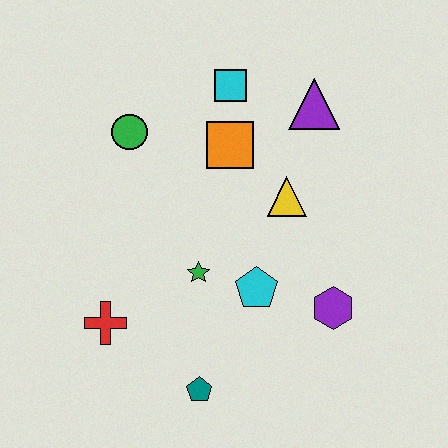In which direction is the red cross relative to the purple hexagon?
The red cross is to the left of the purple hexagon.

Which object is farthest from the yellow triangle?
The red cross is farthest from the yellow triangle.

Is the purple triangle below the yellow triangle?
No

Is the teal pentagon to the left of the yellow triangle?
Yes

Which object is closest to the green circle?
The orange square is closest to the green circle.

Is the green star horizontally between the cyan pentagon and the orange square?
No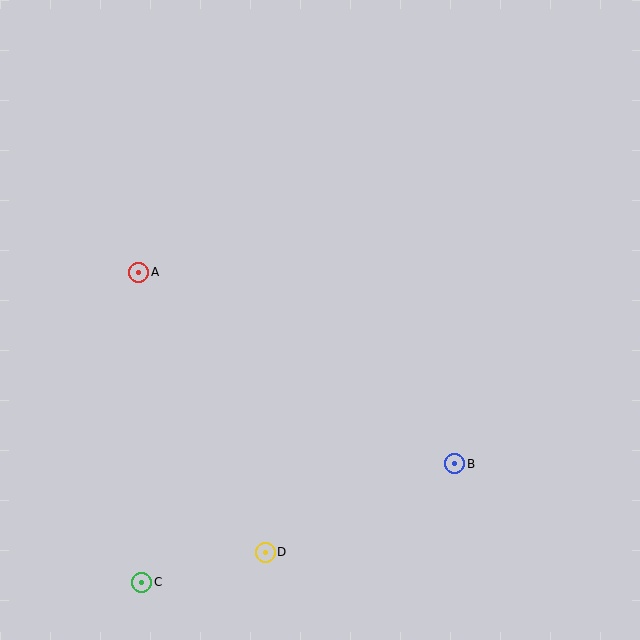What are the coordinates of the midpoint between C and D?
The midpoint between C and D is at (204, 567).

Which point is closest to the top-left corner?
Point A is closest to the top-left corner.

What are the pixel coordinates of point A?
Point A is at (139, 272).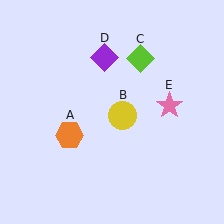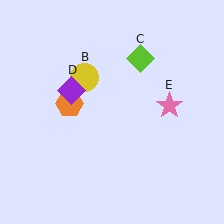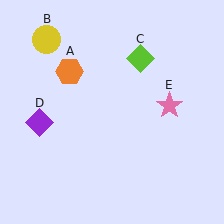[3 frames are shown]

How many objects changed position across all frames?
3 objects changed position: orange hexagon (object A), yellow circle (object B), purple diamond (object D).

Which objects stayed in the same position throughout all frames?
Lime diamond (object C) and pink star (object E) remained stationary.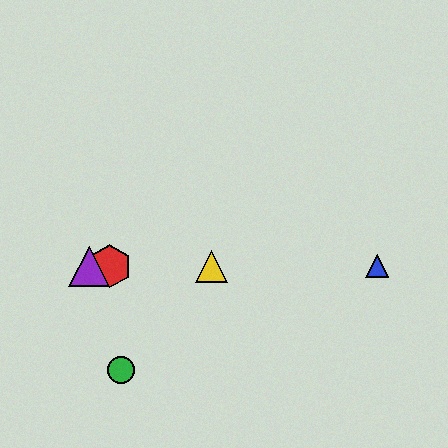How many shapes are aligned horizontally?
4 shapes (the red hexagon, the blue triangle, the yellow triangle, the purple triangle) are aligned horizontally.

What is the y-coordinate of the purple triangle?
The purple triangle is at y≈266.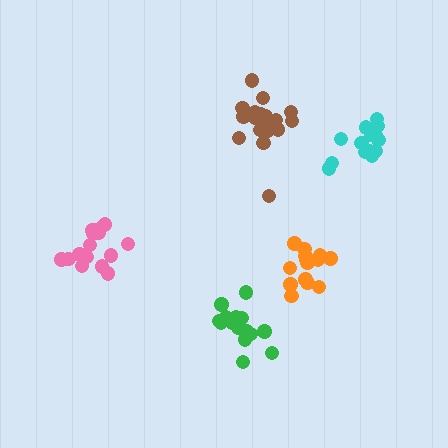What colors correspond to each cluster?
The clusters are colored: orange, brown, cyan, pink, green.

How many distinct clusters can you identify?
There are 5 distinct clusters.